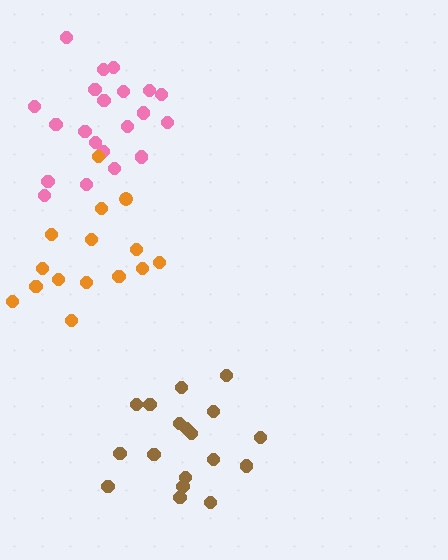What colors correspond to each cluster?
The clusters are colored: pink, orange, brown.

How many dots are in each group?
Group 1: 21 dots, Group 2: 15 dots, Group 3: 18 dots (54 total).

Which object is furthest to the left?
The orange cluster is leftmost.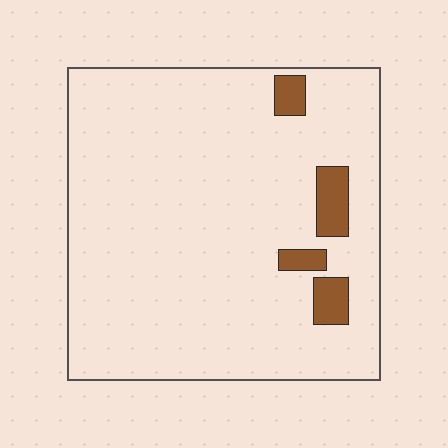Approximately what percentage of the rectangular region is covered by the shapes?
Approximately 5%.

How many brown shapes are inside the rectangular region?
4.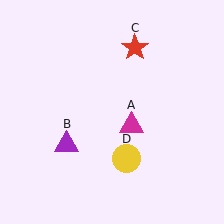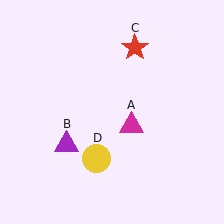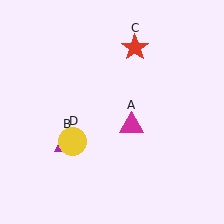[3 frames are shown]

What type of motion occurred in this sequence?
The yellow circle (object D) rotated clockwise around the center of the scene.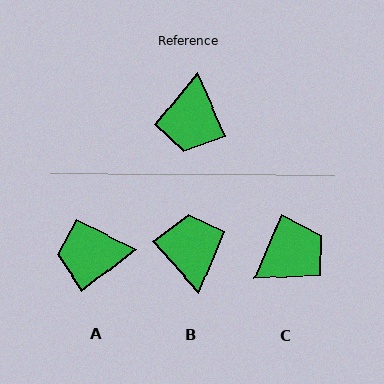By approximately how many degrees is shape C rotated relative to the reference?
Approximately 133 degrees counter-clockwise.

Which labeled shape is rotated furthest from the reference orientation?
B, about 163 degrees away.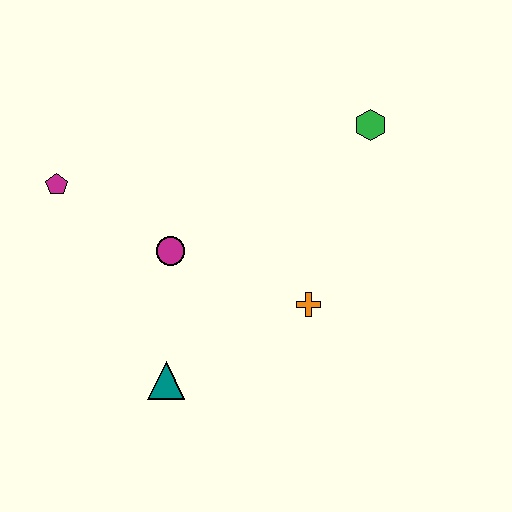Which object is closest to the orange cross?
The magenta circle is closest to the orange cross.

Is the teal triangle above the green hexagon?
No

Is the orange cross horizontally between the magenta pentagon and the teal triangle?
No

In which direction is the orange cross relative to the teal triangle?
The orange cross is to the right of the teal triangle.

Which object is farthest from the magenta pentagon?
The green hexagon is farthest from the magenta pentagon.